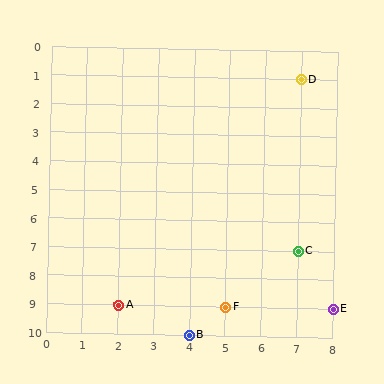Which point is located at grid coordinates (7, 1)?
Point D is at (7, 1).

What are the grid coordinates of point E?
Point E is at grid coordinates (8, 9).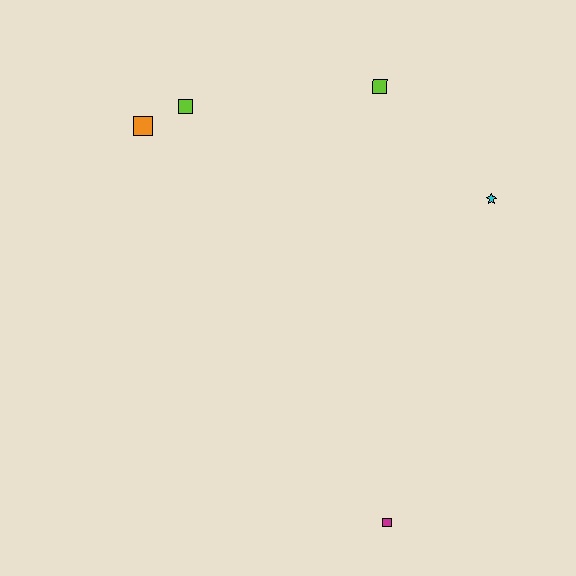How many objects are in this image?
There are 5 objects.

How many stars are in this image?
There is 1 star.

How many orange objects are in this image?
There is 1 orange object.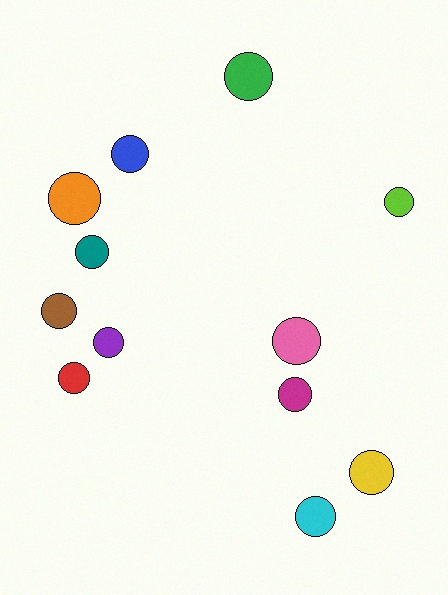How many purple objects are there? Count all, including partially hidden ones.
There is 1 purple object.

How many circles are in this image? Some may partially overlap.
There are 12 circles.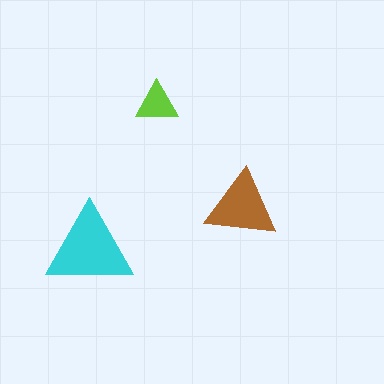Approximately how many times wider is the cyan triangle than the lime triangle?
About 2 times wider.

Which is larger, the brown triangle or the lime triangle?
The brown one.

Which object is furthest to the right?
The brown triangle is rightmost.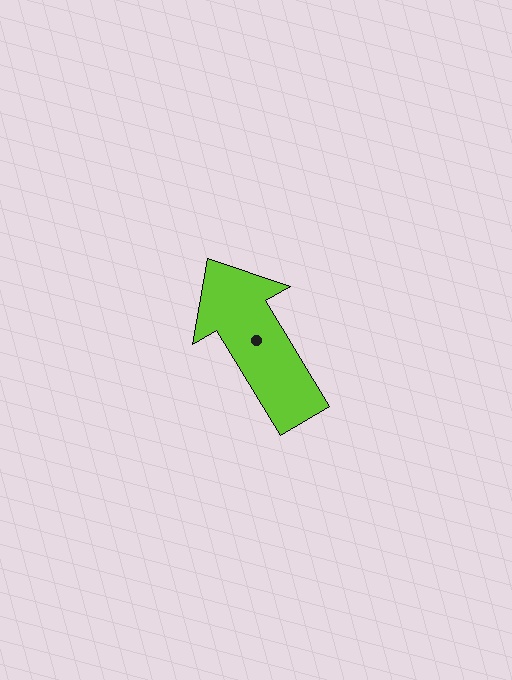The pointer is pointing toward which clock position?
Roughly 11 o'clock.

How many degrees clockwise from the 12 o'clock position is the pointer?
Approximately 329 degrees.